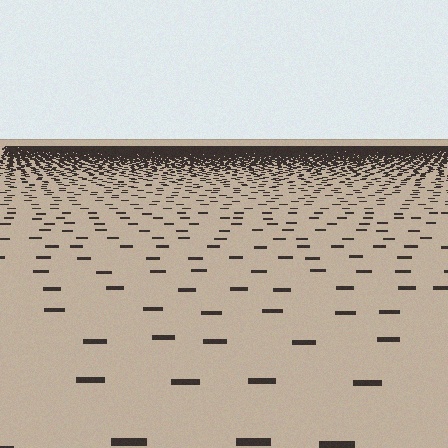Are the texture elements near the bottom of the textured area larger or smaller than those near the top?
Larger. Near the bottom, elements are closer to the viewer and appear at a bigger on-screen size.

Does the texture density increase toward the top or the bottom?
Density increases toward the top.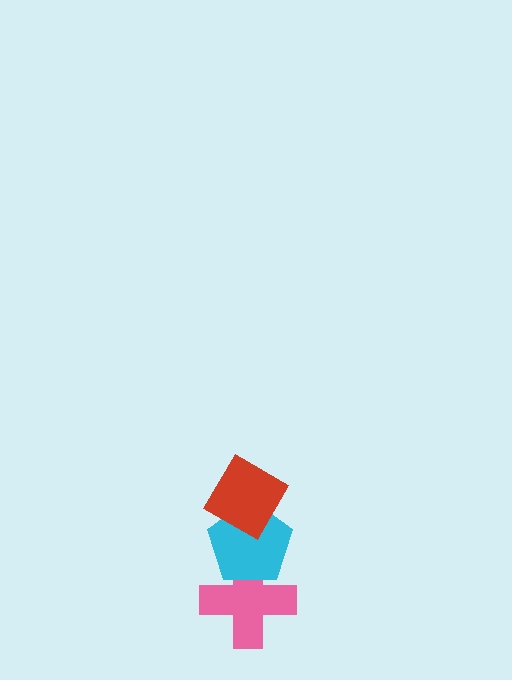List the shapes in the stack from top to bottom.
From top to bottom: the red diamond, the cyan pentagon, the pink cross.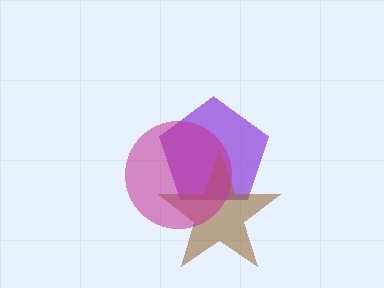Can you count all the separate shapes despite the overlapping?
Yes, there are 3 separate shapes.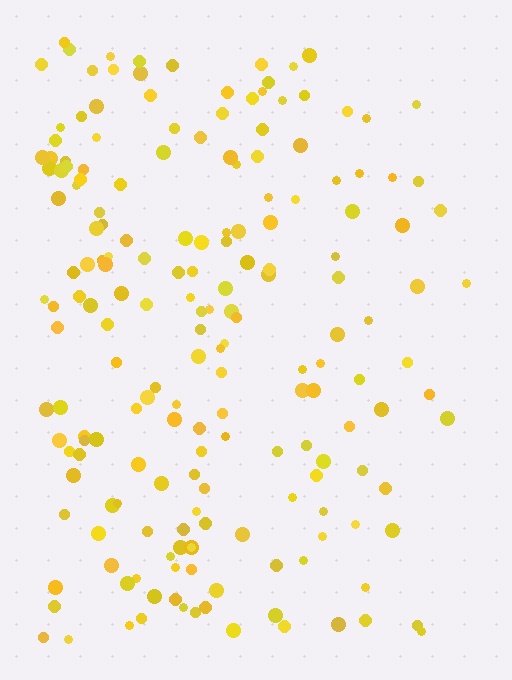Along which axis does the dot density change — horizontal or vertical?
Horizontal.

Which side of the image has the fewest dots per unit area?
The right.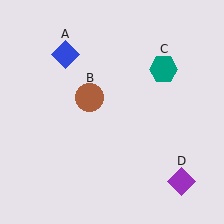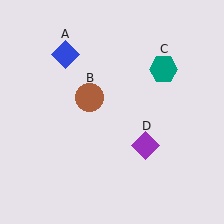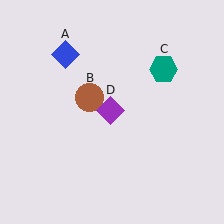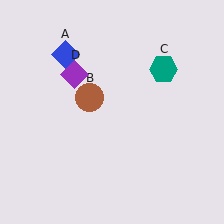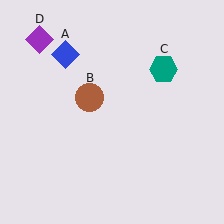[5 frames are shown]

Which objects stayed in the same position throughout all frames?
Blue diamond (object A) and brown circle (object B) and teal hexagon (object C) remained stationary.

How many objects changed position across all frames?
1 object changed position: purple diamond (object D).